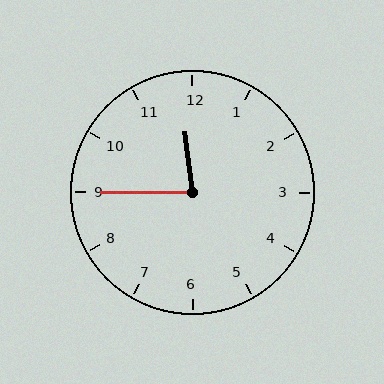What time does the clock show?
11:45.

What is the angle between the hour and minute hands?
Approximately 82 degrees.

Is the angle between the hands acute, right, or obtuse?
It is acute.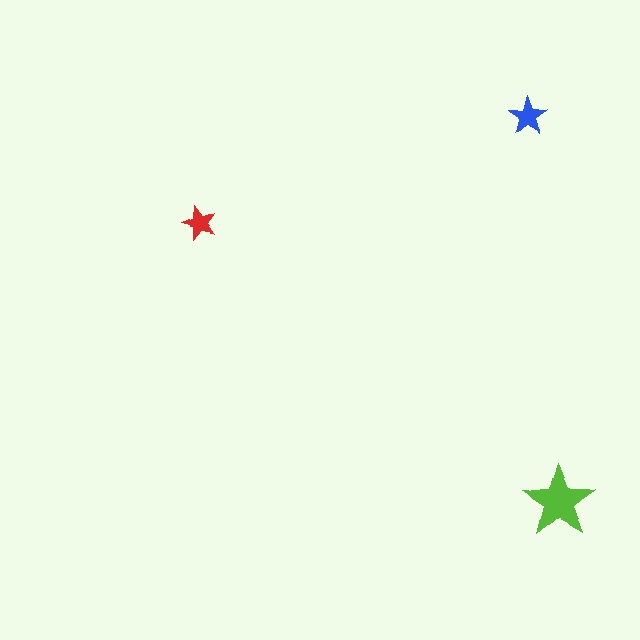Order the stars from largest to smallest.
the lime one, the blue one, the red one.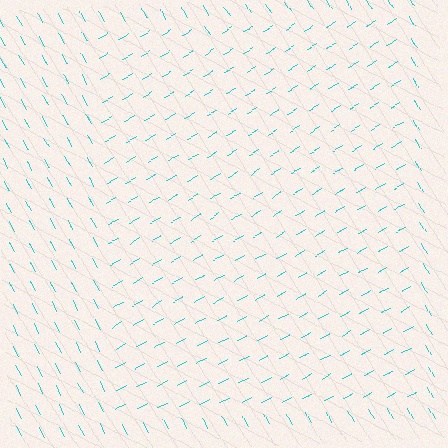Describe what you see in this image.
The image is filled with small cyan line segments. A rectangle region in the image has lines oriented differently from the surrounding lines, creating a visible texture boundary.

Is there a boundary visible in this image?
Yes, there is a texture boundary formed by a change in line orientation.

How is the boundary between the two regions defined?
The boundary is defined purely by a change in line orientation (approximately 89 degrees difference). All lines are the same color and thickness.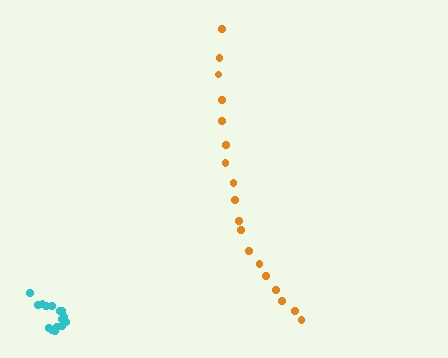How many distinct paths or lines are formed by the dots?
There are 2 distinct paths.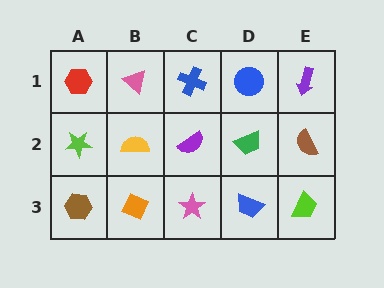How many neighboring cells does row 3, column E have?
2.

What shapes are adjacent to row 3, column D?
A green trapezoid (row 2, column D), a pink star (row 3, column C), a lime trapezoid (row 3, column E).